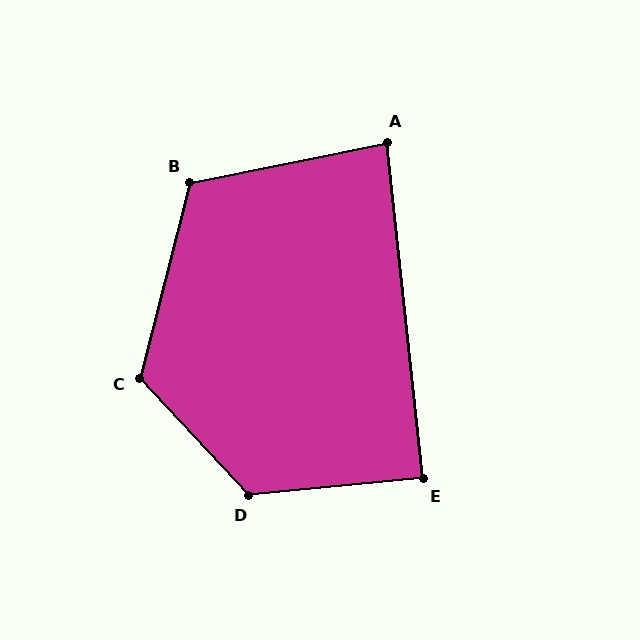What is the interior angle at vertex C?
Approximately 123 degrees (obtuse).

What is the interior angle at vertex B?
Approximately 116 degrees (obtuse).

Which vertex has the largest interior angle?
D, at approximately 127 degrees.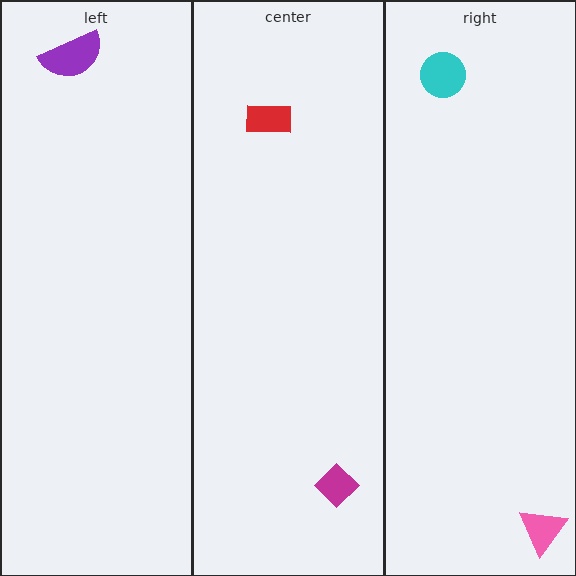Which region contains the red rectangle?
The center region.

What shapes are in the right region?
The cyan circle, the pink triangle.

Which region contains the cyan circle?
The right region.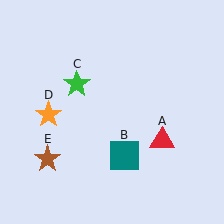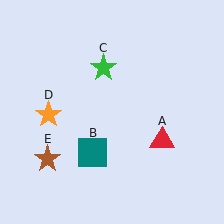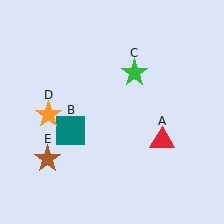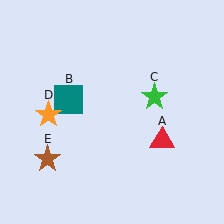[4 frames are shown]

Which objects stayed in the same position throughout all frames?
Red triangle (object A) and orange star (object D) and brown star (object E) remained stationary.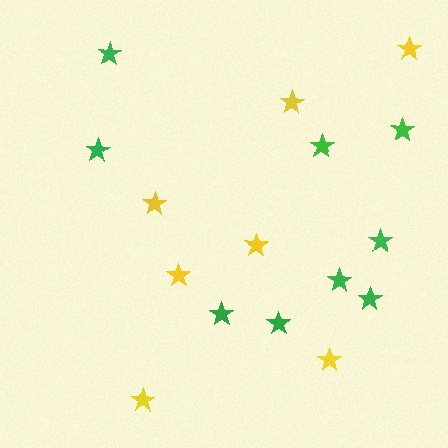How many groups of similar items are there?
There are 2 groups: one group of green stars (9) and one group of yellow stars (7).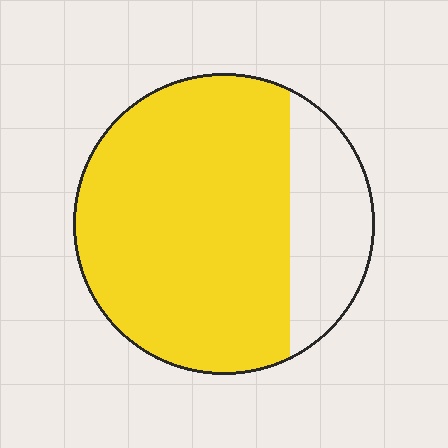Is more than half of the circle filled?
Yes.